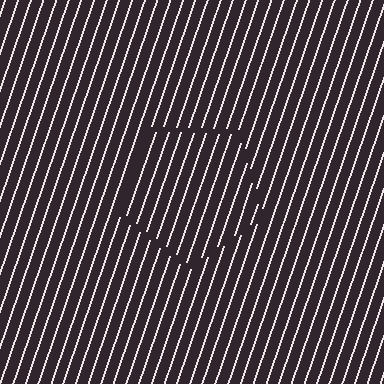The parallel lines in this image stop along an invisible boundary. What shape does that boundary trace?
An illusory pentagon. The interior of the shape contains the same grating, shifted by half a period — the contour is defined by the phase discontinuity where line-ends from the inner and outer gratings abut.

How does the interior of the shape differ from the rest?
The interior of the shape contains the same grating, shifted by half a period — the contour is defined by the phase discontinuity where line-ends from the inner and outer gratings abut.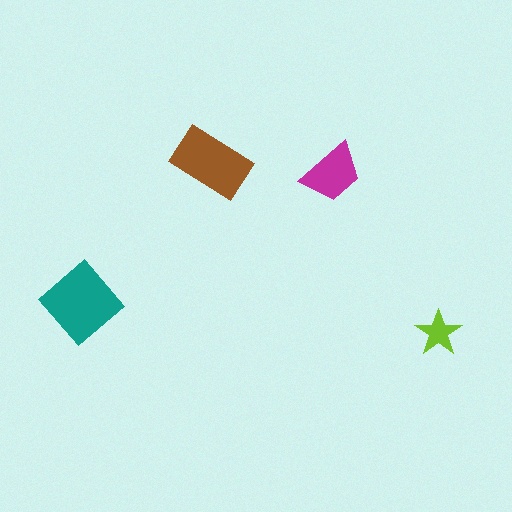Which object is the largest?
The teal diamond.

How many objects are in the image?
There are 4 objects in the image.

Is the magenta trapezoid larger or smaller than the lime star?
Larger.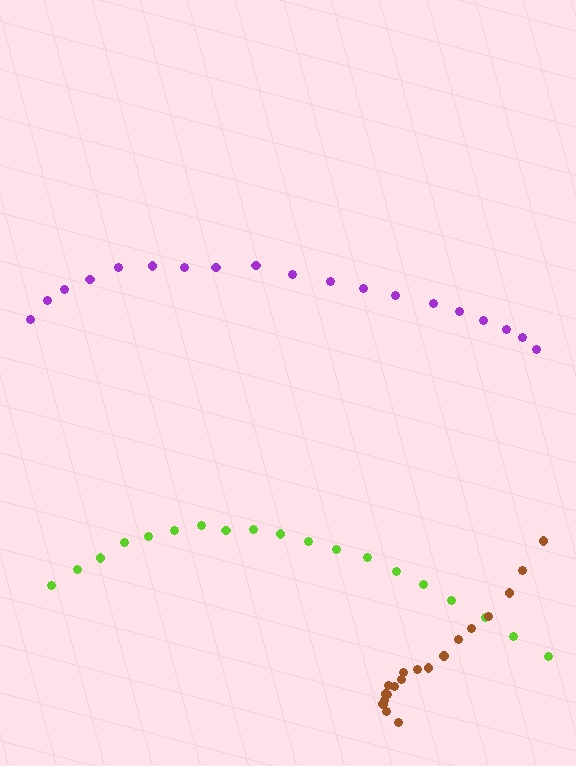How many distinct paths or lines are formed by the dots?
There are 3 distinct paths.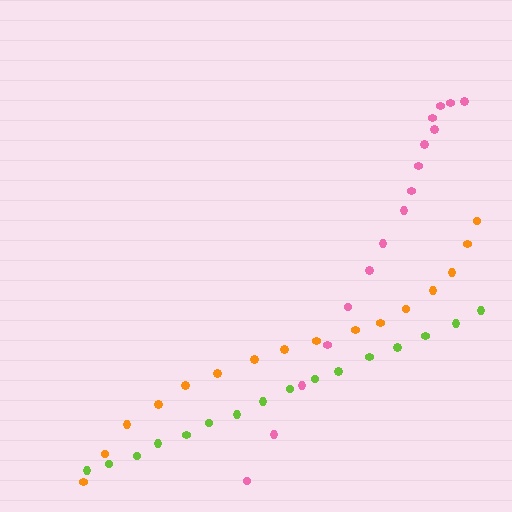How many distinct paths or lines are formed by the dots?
There are 3 distinct paths.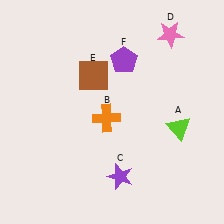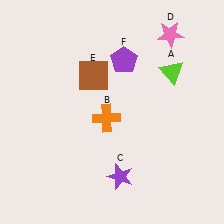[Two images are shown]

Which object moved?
The lime triangle (A) moved up.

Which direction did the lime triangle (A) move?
The lime triangle (A) moved up.